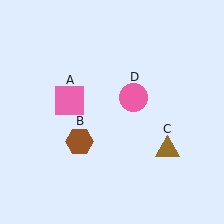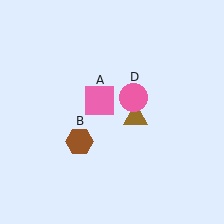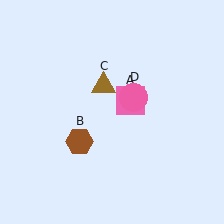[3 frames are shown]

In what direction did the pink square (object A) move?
The pink square (object A) moved right.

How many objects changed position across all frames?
2 objects changed position: pink square (object A), brown triangle (object C).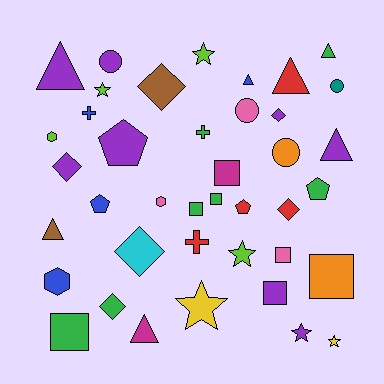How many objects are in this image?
There are 40 objects.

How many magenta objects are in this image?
There are 2 magenta objects.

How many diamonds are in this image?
There are 6 diamonds.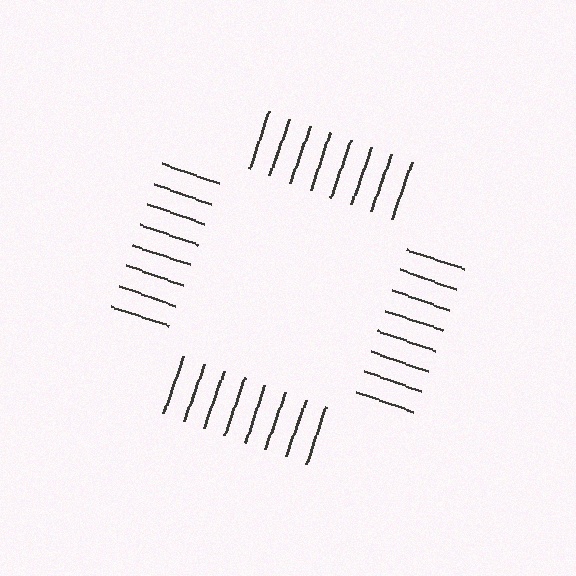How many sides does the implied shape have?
4 sides — the line-ends trace a square.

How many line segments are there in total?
32 — 8 along each of the 4 edges.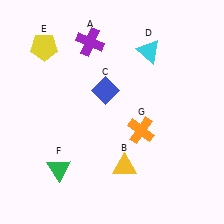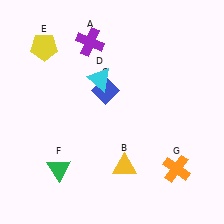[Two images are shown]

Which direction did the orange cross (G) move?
The orange cross (G) moved down.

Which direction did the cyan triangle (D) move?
The cyan triangle (D) moved left.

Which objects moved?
The objects that moved are: the cyan triangle (D), the orange cross (G).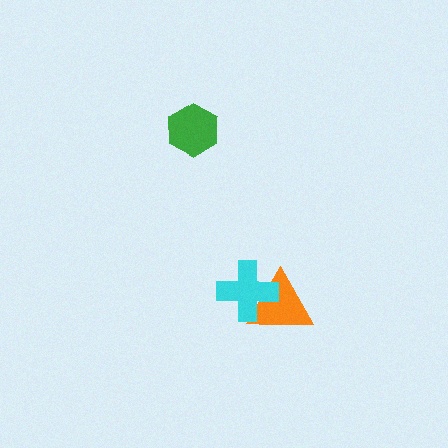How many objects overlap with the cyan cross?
1 object overlaps with the cyan cross.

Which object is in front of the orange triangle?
The cyan cross is in front of the orange triangle.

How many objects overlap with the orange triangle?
1 object overlaps with the orange triangle.